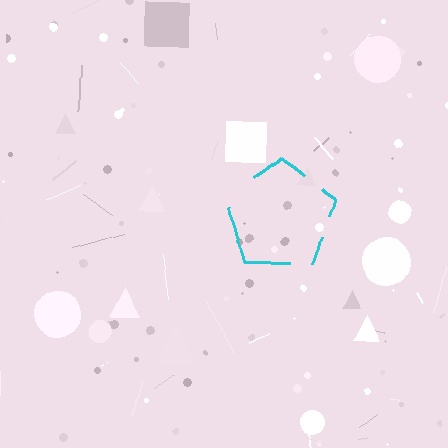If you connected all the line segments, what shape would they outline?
They would outline a pentagon.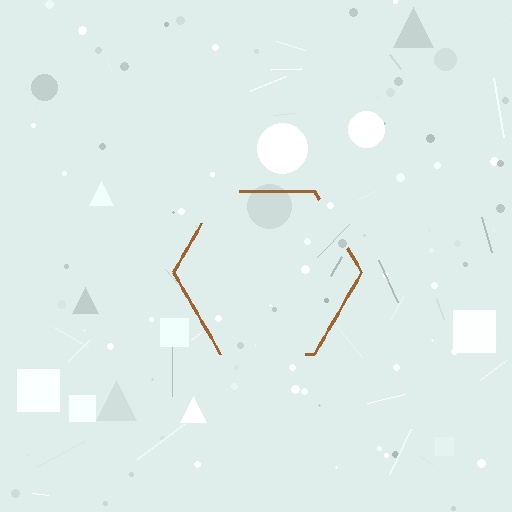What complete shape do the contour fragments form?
The contour fragments form a hexagon.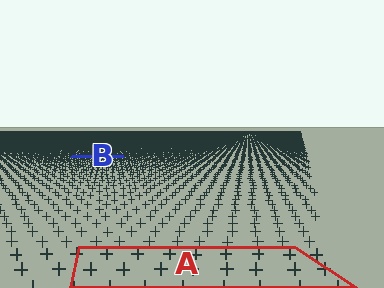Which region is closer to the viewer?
Region A is closer. The texture elements there are larger and more spread out.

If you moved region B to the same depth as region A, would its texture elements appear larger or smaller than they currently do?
They would appear larger. At a closer depth, the same texture elements are projected at a bigger on-screen size.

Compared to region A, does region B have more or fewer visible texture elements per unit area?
Region B has more texture elements per unit area — they are packed more densely because it is farther away.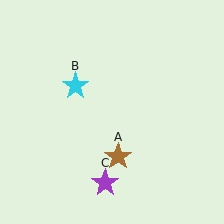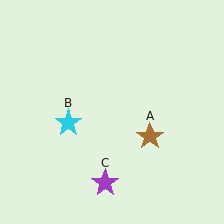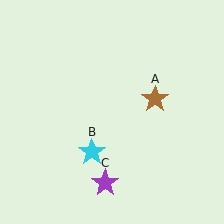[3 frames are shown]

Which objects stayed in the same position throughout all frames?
Purple star (object C) remained stationary.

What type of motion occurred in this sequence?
The brown star (object A), cyan star (object B) rotated counterclockwise around the center of the scene.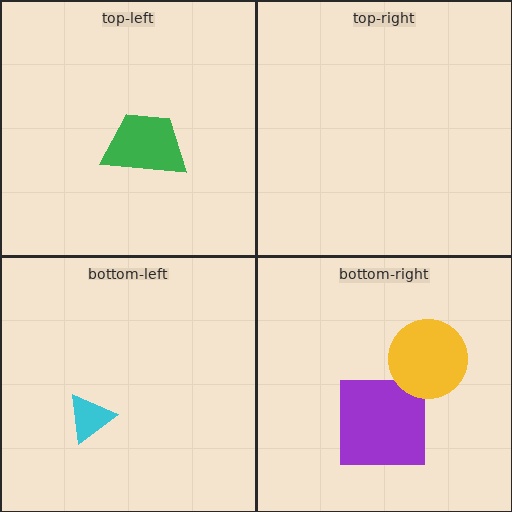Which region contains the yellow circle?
The bottom-right region.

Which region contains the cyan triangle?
The bottom-left region.